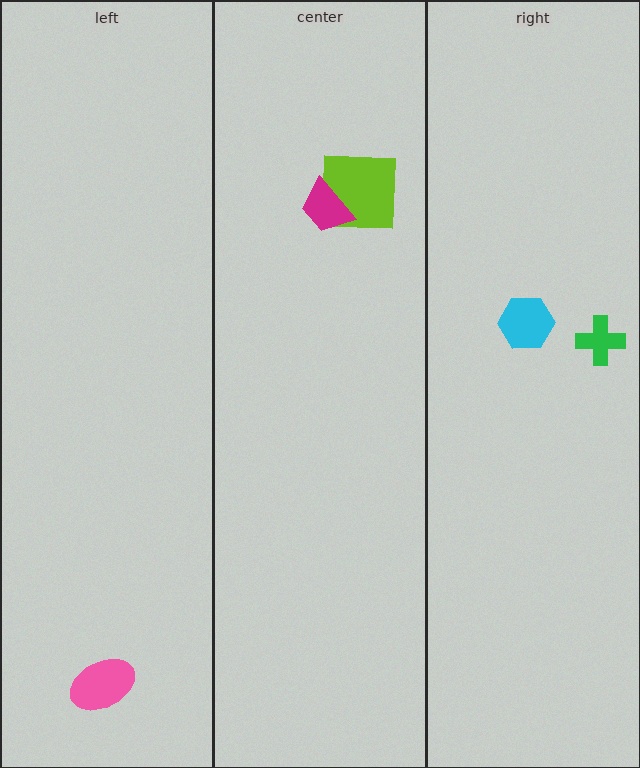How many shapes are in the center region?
2.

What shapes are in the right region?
The cyan hexagon, the green cross.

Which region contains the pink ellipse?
The left region.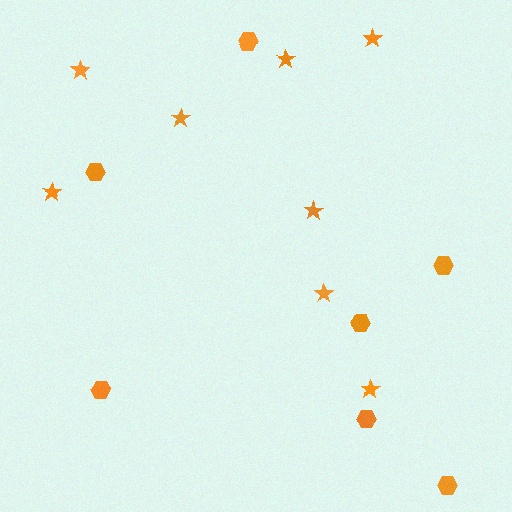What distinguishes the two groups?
There are 2 groups: one group of hexagons (7) and one group of stars (8).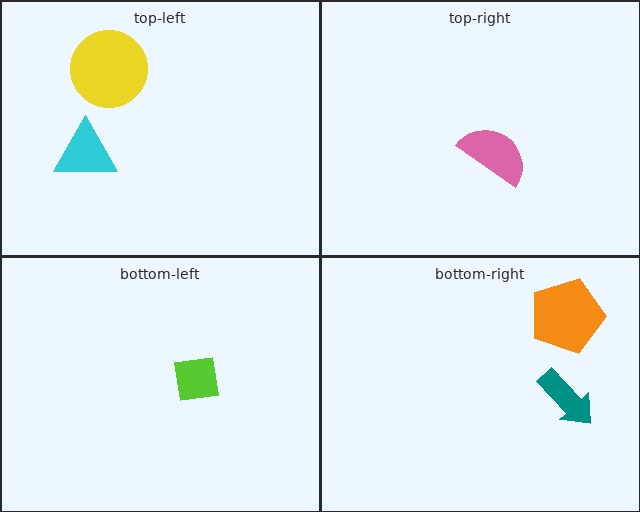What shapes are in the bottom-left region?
The lime square.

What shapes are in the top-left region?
The yellow circle, the cyan triangle.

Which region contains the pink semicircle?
The top-right region.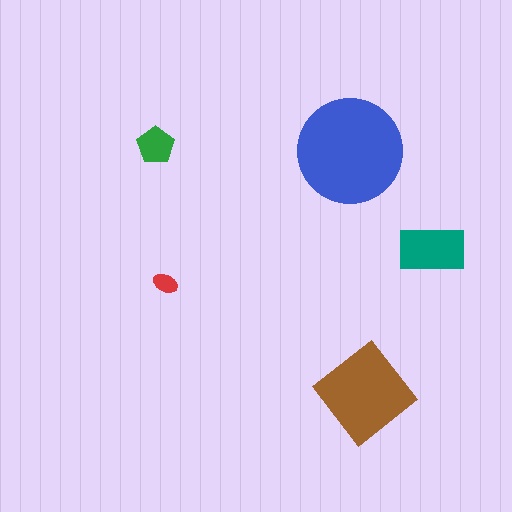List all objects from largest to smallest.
The blue circle, the brown diamond, the teal rectangle, the green pentagon, the red ellipse.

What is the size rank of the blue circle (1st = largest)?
1st.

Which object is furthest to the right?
The teal rectangle is rightmost.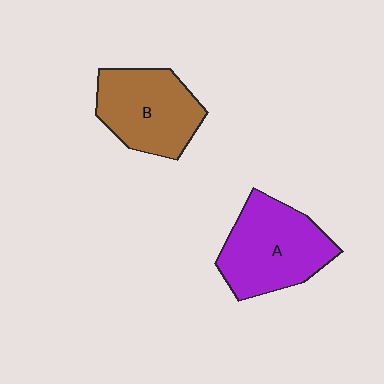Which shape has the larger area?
Shape A (purple).